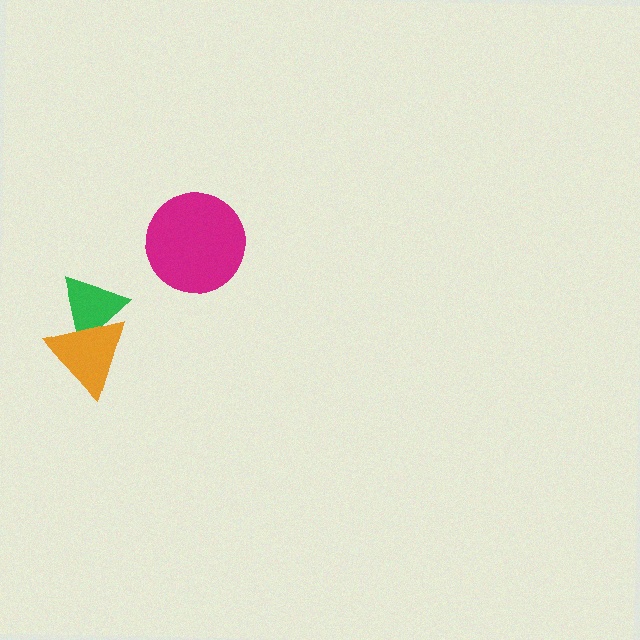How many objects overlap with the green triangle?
1 object overlaps with the green triangle.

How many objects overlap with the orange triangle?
1 object overlaps with the orange triangle.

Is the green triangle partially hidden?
Yes, it is partially covered by another shape.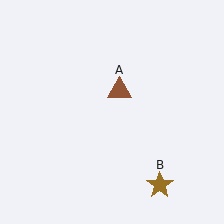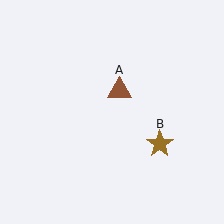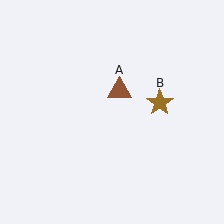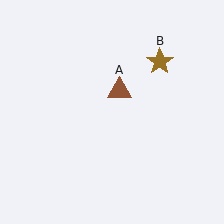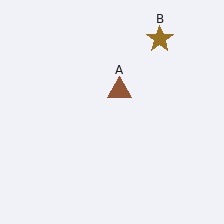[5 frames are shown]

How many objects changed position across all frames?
1 object changed position: brown star (object B).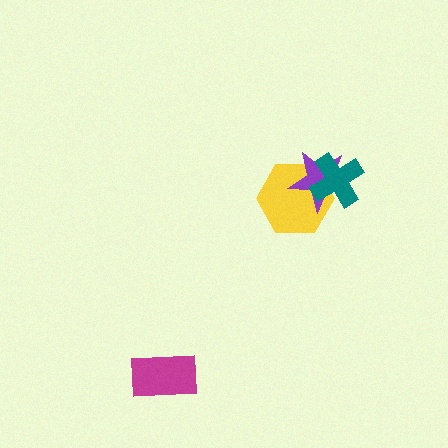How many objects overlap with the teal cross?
2 objects overlap with the teal cross.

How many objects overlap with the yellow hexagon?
2 objects overlap with the yellow hexagon.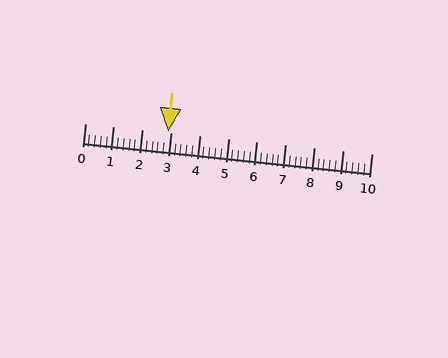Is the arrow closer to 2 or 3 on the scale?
The arrow is closer to 3.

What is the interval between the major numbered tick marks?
The major tick marks are spaced 1 units apart.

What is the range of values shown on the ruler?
The ruler shows values from 0 to 10.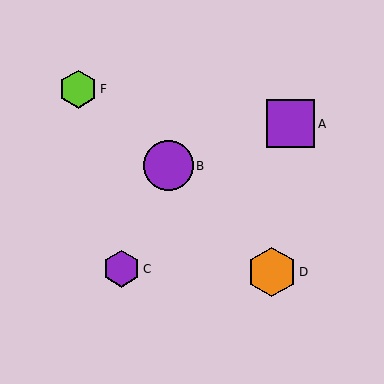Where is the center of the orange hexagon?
The center of the orange hexagon is at (272, 272).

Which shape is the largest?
The purple circle (labeled B) is the largest.